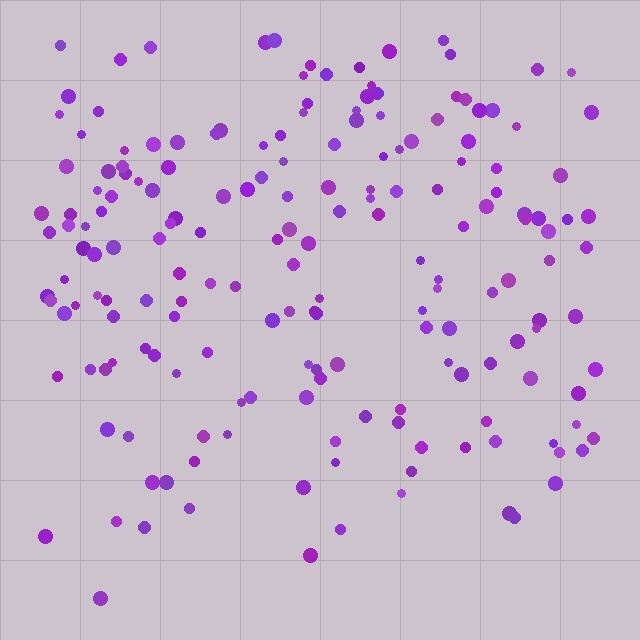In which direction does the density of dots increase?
From bottom to top, with the top side densest.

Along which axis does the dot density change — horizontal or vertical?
Vertical.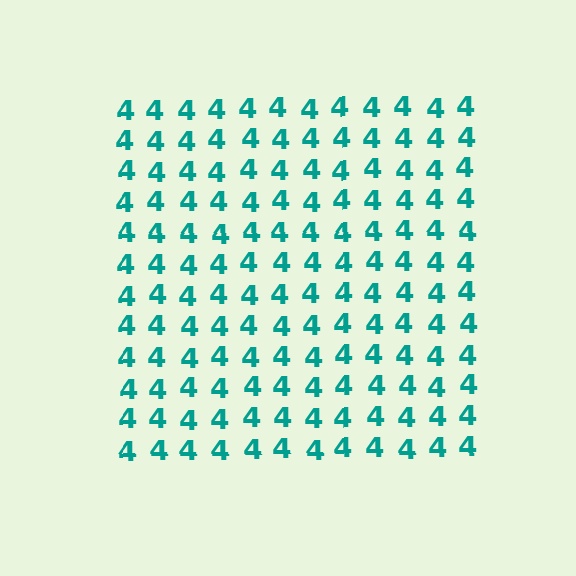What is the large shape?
The large shape is a square.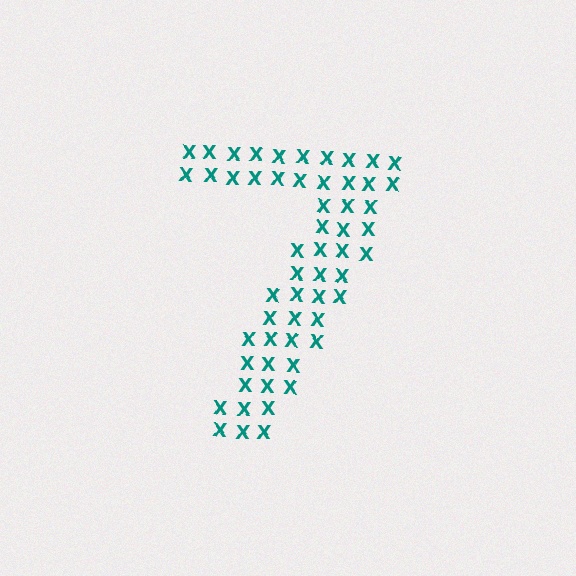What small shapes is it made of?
It is made of small letter X's.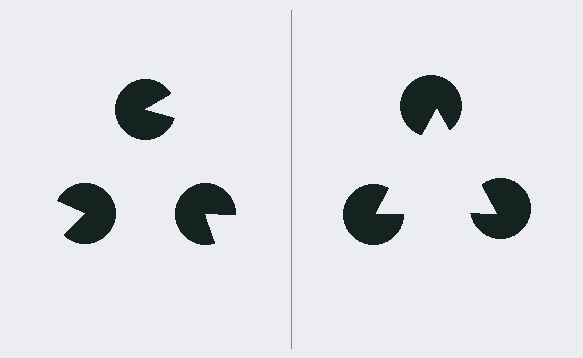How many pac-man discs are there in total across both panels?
6 — 3 on each side.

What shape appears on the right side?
An illusory triangle.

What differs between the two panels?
The pac-man discs are positioned identically on both sides; only the wedge orientations differ. On the right they align to a triangle; on the left they are misaligned.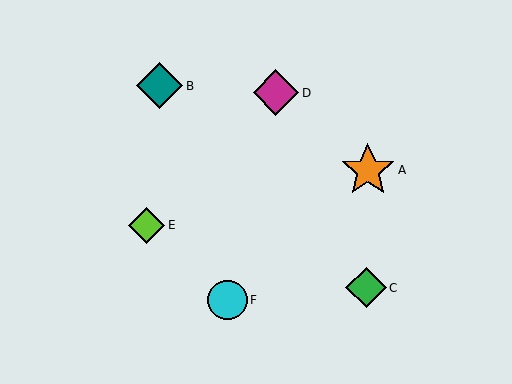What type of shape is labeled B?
Shape B is a teal diamond.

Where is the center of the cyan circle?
The center of the cyan circle is at (227, 300).